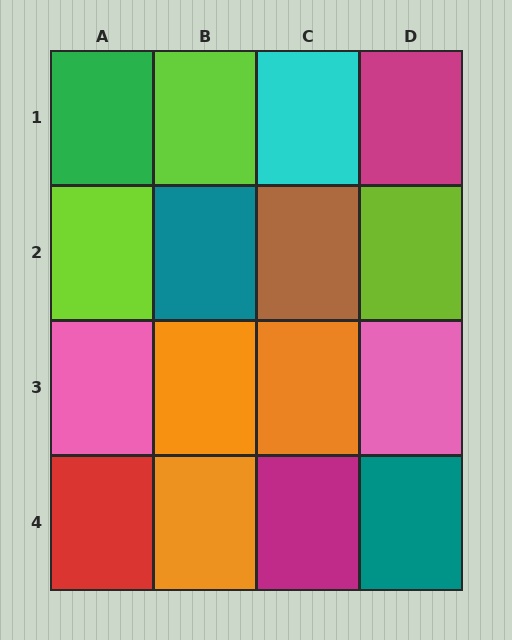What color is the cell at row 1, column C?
Cyan.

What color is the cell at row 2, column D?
Lime.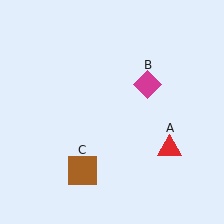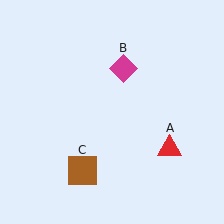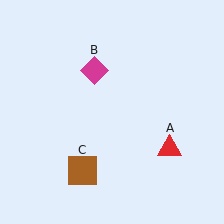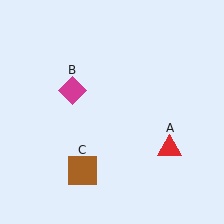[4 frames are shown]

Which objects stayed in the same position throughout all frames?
Red triangle (object A) and brown square (object C) remained stationary.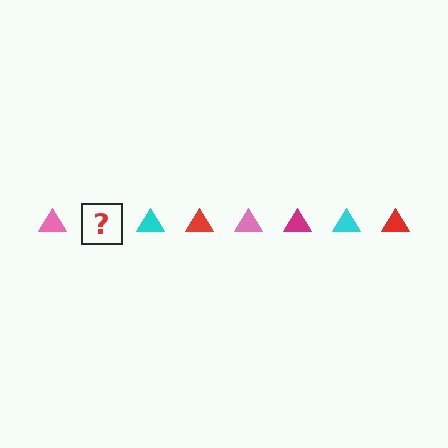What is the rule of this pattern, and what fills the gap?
The rule is that the pattern cycles through pink, magenta, cyan, red triangles. The gap should be filled with a magenta triangle.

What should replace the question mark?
The question mark should be replaced with a magenta triangle.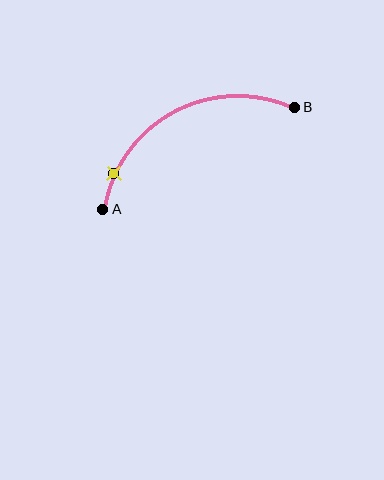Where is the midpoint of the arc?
The arc midpoint is the point on the curve farthest from the straight line joining A and B. It sits above that line.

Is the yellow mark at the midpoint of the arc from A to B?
No. The yellow mark lies on the arc but is closer to endpoint A. The arc midpoint would be at the point on the curve equidistant along the arc from both A and B.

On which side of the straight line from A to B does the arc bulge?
The arc bulges above the straight line connecting A and B.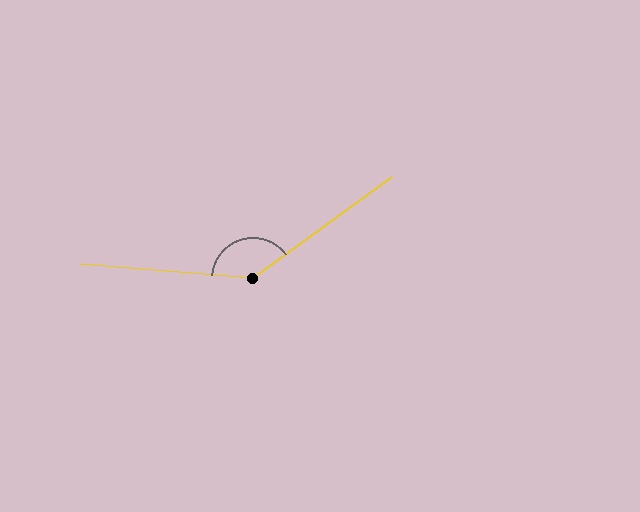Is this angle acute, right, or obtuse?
It is obtuse.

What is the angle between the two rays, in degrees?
Approximately 139 degrees.